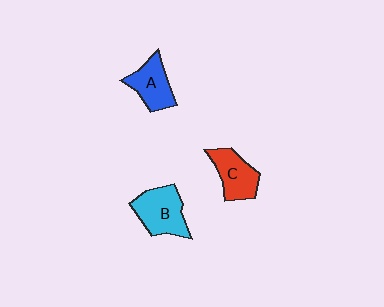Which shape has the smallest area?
Shape A (blue).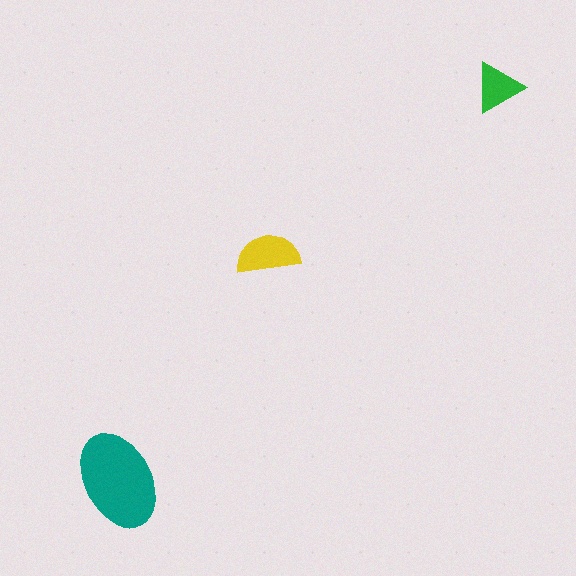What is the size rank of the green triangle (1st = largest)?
3rd.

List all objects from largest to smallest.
The teal ellipse, the yellow semicircle, the green triangle.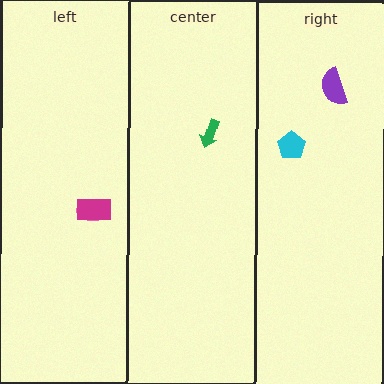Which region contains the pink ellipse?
The left region.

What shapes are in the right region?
The purple semicircle, the cyan pentagon.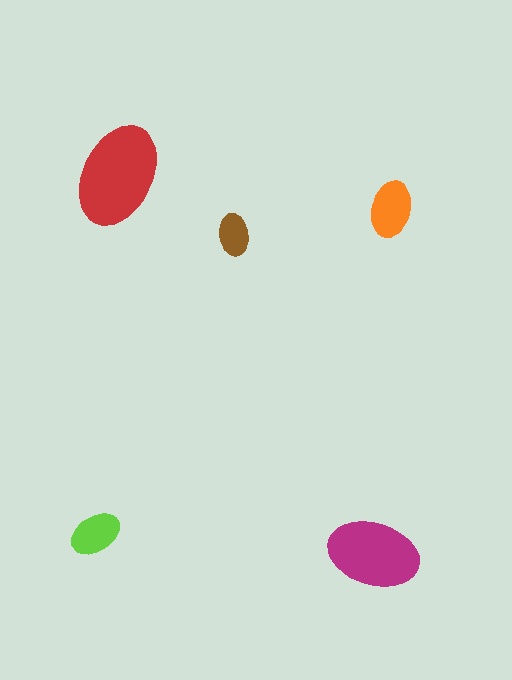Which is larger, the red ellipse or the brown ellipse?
The red one.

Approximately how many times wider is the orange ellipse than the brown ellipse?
About 1.5 times wider.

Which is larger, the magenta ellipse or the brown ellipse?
The magenta one.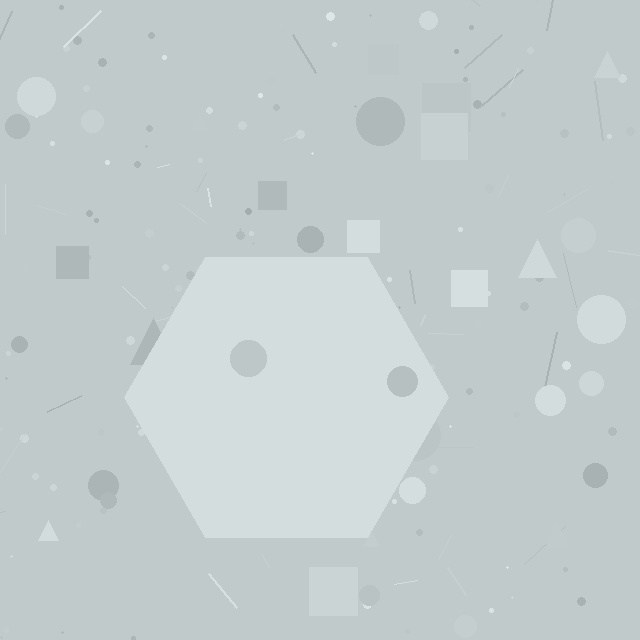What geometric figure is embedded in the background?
A hexagon is embedded in the background.